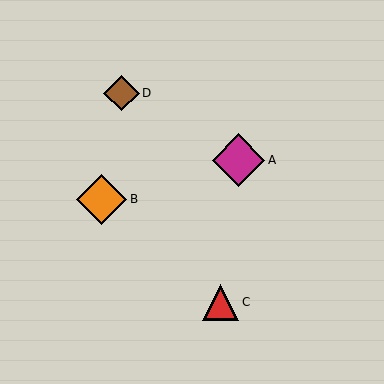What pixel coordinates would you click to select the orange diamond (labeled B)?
Click at (101, 199) to select the orange diamond B.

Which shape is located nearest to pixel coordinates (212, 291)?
The red triangle (labeled C) at (220, 302) is nearest to that location.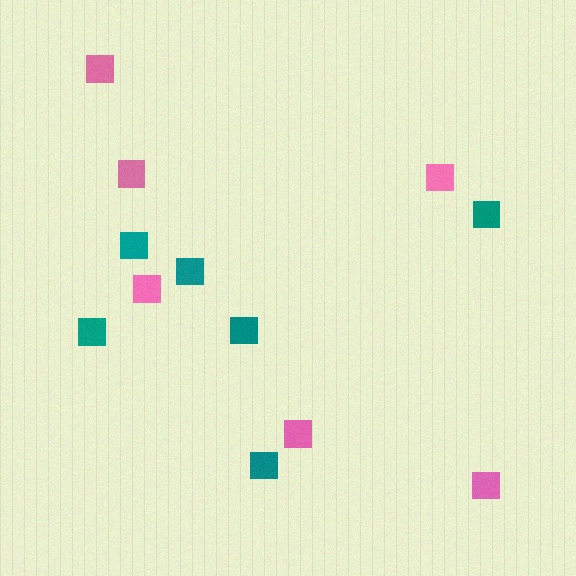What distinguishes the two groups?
There are 2 groups: one group of pink squares (6) and one group of teal squares (6).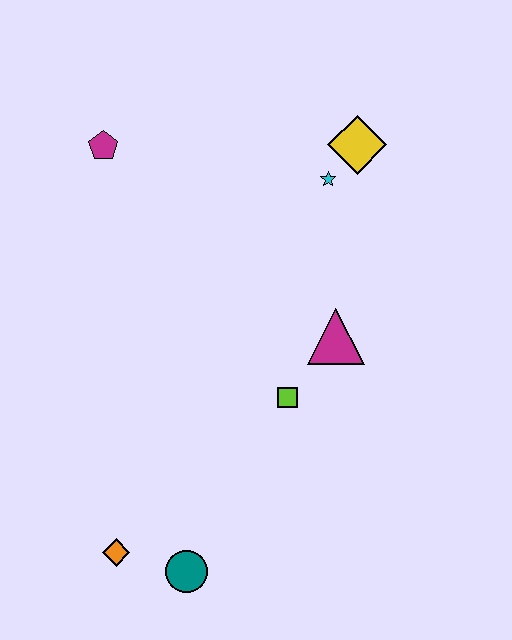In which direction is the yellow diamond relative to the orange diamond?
The yellow diamond is above the orange diamond.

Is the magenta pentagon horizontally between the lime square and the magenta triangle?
No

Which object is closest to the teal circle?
The orange diamond is closest to the teal circle.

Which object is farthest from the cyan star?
The orange diamond is farthest from the cyan star.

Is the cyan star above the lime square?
Yes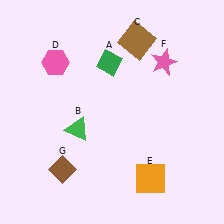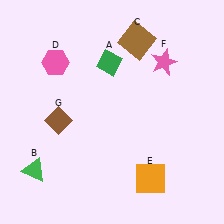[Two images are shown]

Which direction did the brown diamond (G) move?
The brown diamond (G) moved up.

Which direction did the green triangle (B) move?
The green triangle (B) moved left.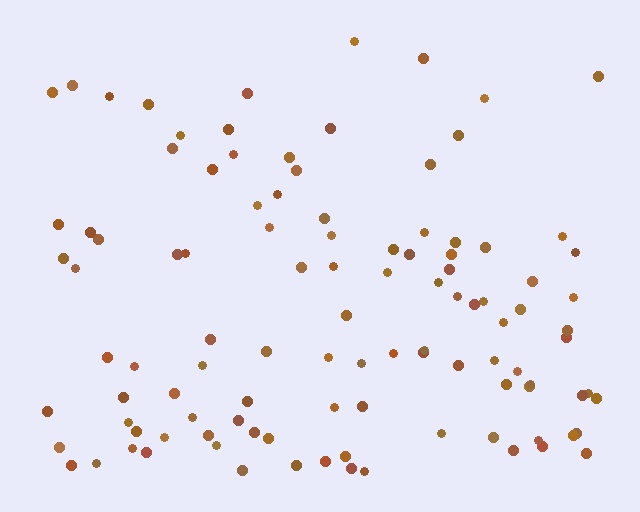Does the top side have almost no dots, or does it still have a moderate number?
Still a moderate number, just noticeably fewer than the bottom.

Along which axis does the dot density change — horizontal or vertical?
Vertical.